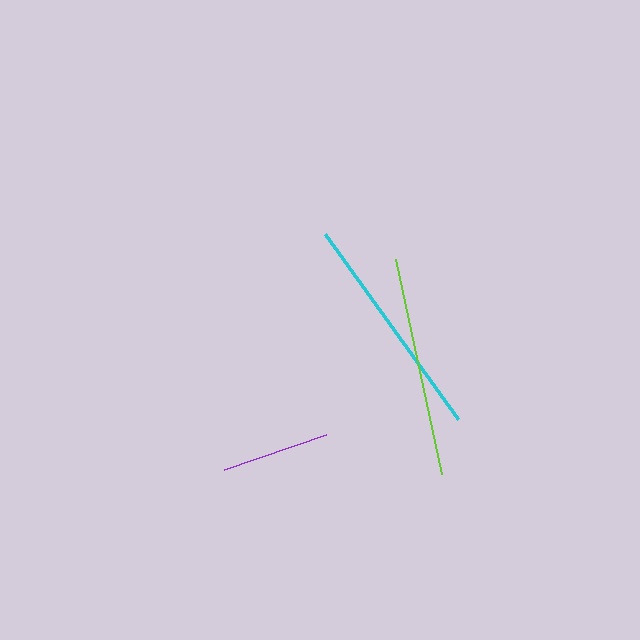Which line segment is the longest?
The cyan line is the longest at approximately 227 pixels.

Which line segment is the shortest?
The purple line is the shortest at approximately 107 pixels.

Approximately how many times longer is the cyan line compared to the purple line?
The cyan line is approximately 2.1 times the length of the purple line.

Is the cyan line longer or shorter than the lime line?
The cyan line is longer than the lime line.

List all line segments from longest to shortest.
From longest to shortest: cyan, lime, purple.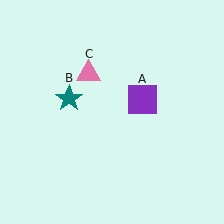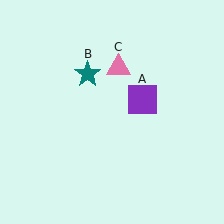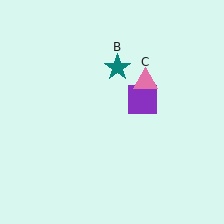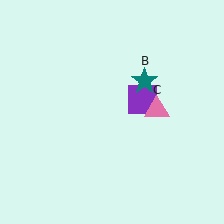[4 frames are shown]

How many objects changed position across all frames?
2 objects changed position: teal star (object B), pink triangle (object C).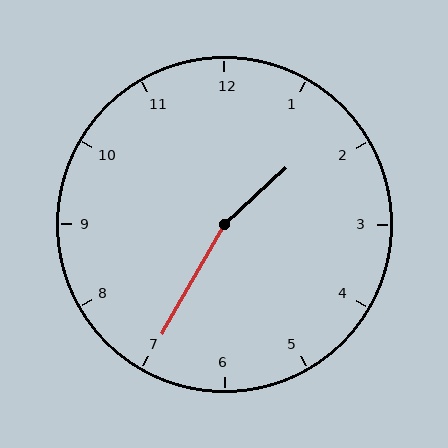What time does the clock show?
1:35.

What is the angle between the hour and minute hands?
Approximately 162 degrees.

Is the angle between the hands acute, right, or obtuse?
It is obtuse.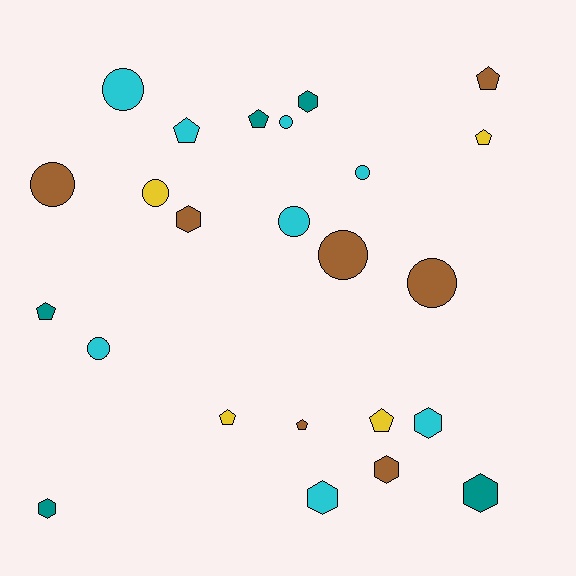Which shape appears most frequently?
Circle, with 9 objects.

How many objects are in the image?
There are 24 objects.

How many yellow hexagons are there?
There are no yellow hexagons.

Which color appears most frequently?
Cyan, with 8 objects.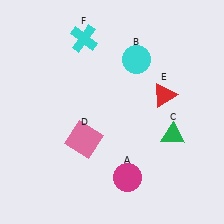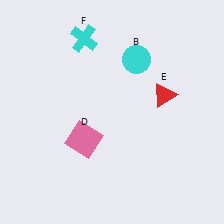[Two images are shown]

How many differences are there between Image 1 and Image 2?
There are 2 differences between the two images.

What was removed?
The magenta circle (A), the green triangle (C) were removed in Image 2.